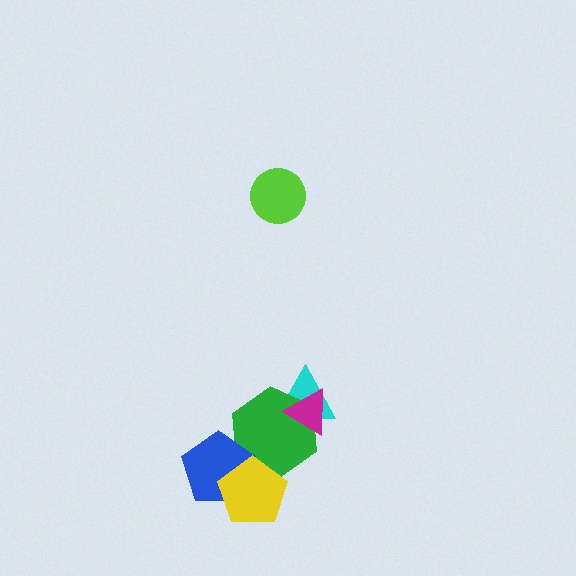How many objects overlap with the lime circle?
0 objects overlap with the lime circle.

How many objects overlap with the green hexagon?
4 objects overlap with the green hexagon.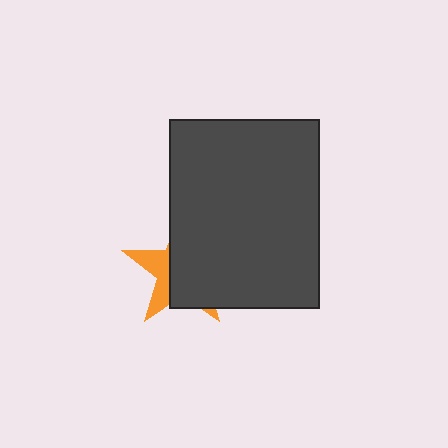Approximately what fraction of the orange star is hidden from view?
Roughly 68% of the orange star is hidden behind the dark gray rectangle.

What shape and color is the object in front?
The object in front is a dark gray rectangle.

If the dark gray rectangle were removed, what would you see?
You would see the complete orange star.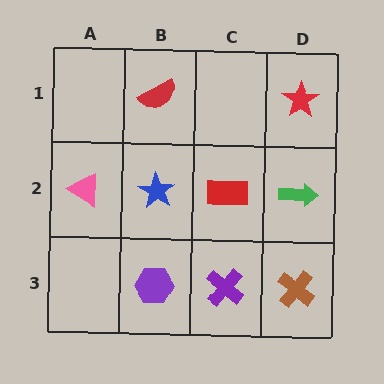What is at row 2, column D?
A green arrow.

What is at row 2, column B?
A blue star.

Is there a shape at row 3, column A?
No, that cell is empty.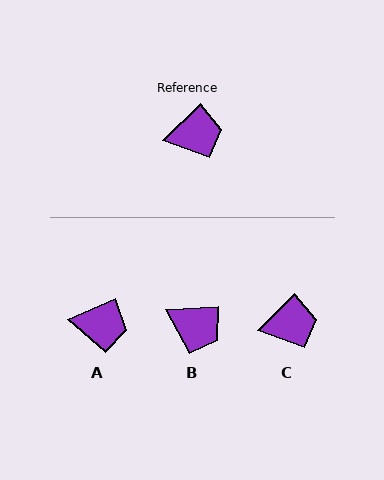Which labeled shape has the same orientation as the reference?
C.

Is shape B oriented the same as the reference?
No, it is off by about 42 degrees.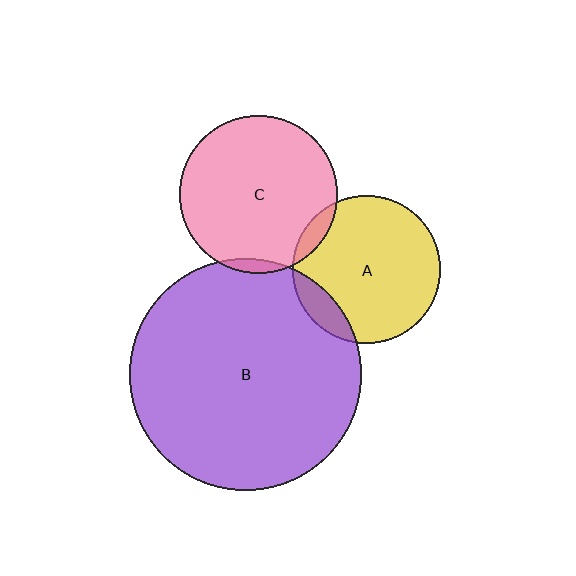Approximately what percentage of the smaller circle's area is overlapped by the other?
Approximately 5%.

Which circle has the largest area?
Circle B (purple).